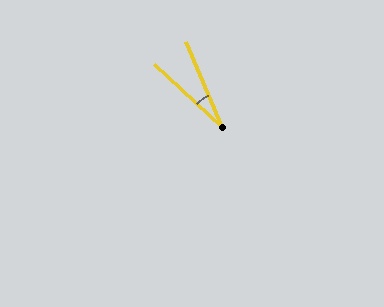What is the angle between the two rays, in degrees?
Approximately 24 degrees.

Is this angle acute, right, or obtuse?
It is acute.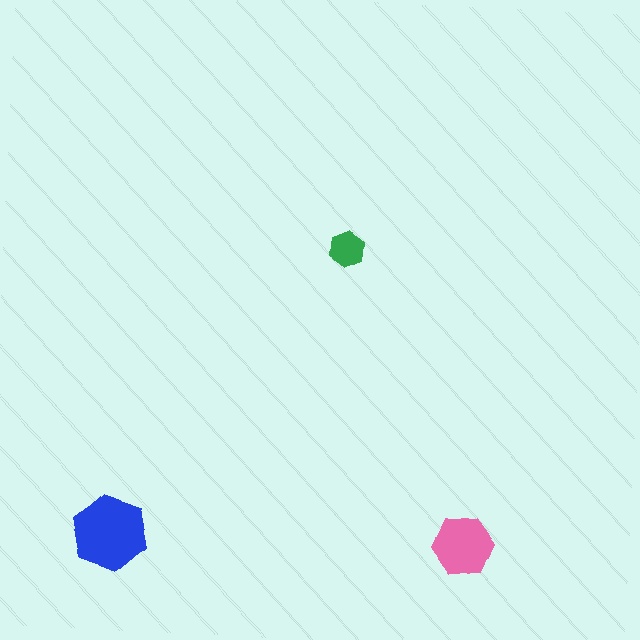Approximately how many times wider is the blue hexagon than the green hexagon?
About 2 times wider.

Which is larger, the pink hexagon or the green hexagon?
The pink one.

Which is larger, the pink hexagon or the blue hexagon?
The blue one.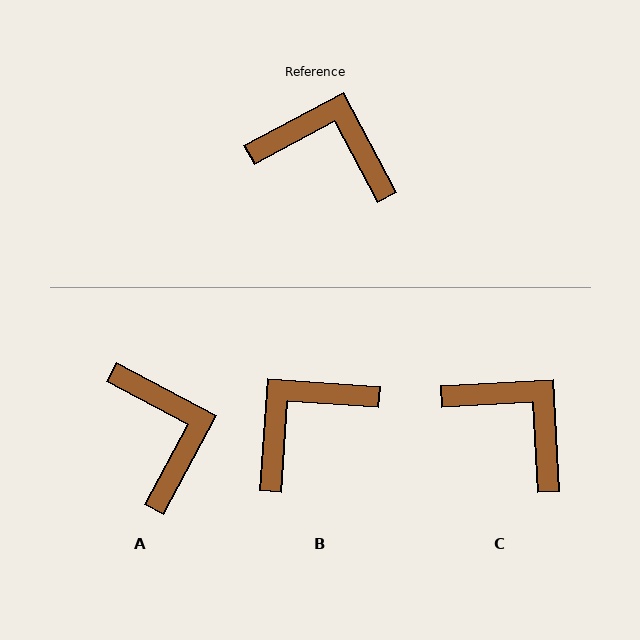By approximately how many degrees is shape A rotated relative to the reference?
Approximately 56 degrees clockwise.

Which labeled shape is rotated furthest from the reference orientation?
B, about 58 degrees away.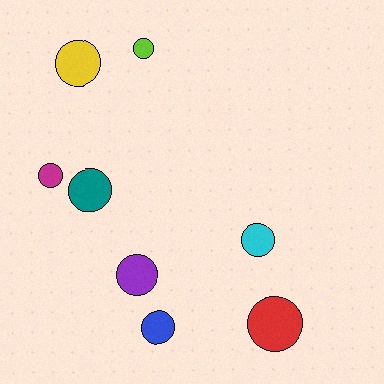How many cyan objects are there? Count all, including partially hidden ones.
There is 1 cyan object.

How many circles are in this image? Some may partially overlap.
There are 8 circles.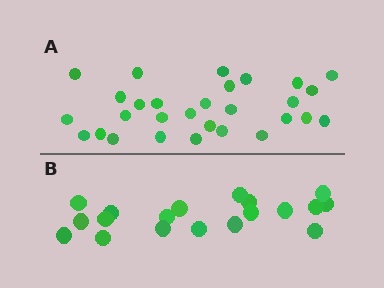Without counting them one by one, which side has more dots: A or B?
Region A (the top region) has more dots.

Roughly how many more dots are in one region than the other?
Region A has roughly 10 or so more dots than region B.